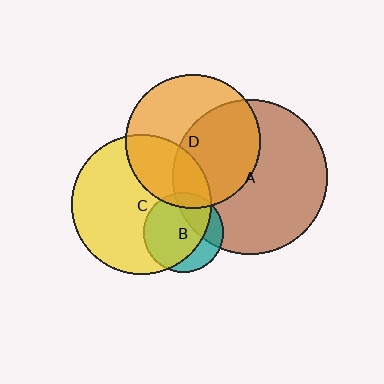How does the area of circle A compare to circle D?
Approximately 1.3 times.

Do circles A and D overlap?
Yes.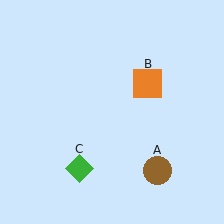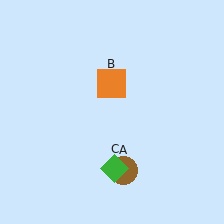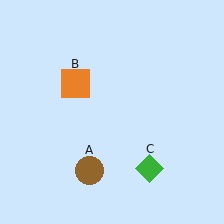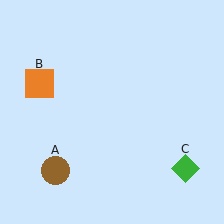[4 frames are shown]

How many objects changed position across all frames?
3 objects changed position: brown circle (object A), orange square (object B), green diamond (object C).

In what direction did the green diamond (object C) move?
The green diamond (object C) moved right.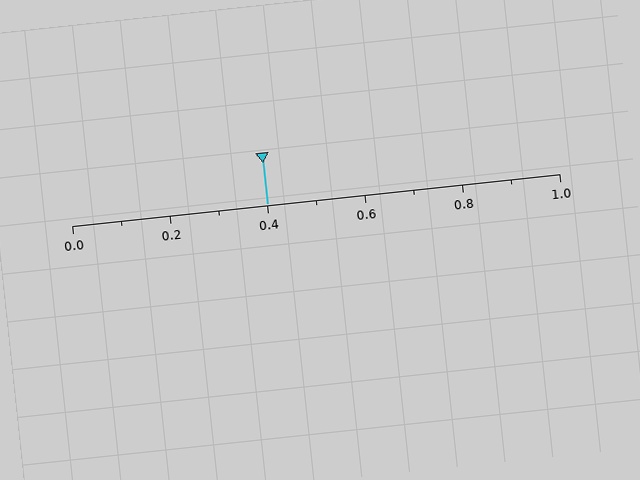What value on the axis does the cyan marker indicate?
The marker indicates approximately 0.4.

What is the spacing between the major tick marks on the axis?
The major ticks are spaced 0.2 apart.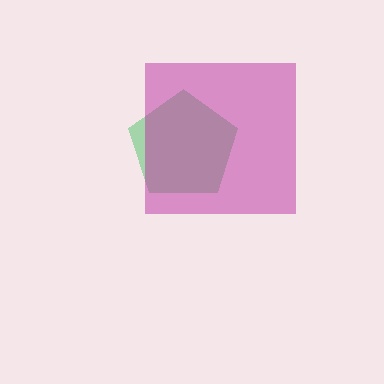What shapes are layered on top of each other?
The layered shapes are: a green pentagon, a magenta square.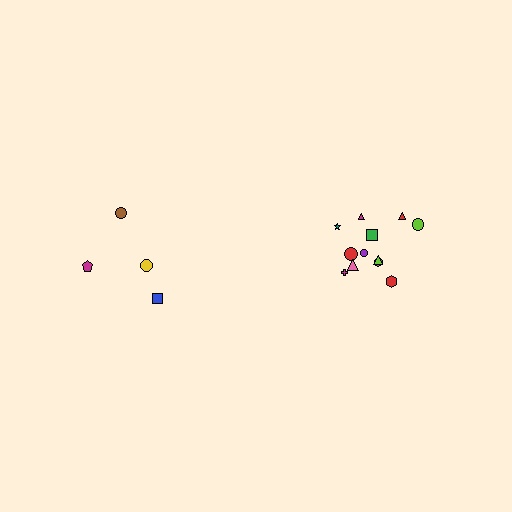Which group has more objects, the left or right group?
The right group.